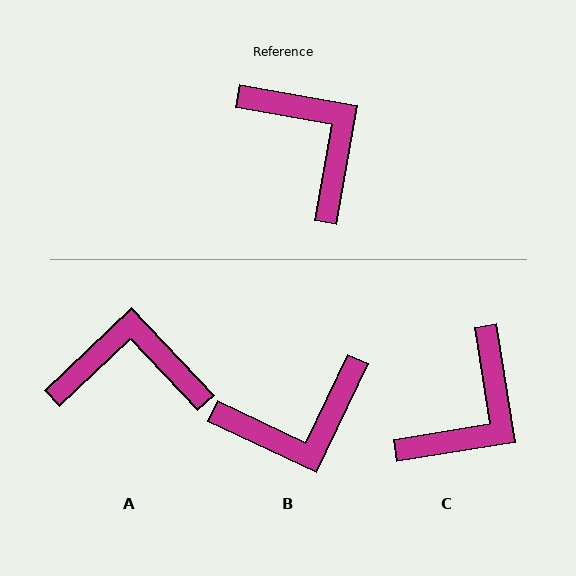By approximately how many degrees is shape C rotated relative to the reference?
Approximately 71 degrees clockwise.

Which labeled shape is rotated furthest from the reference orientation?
B, about 105 degrees away.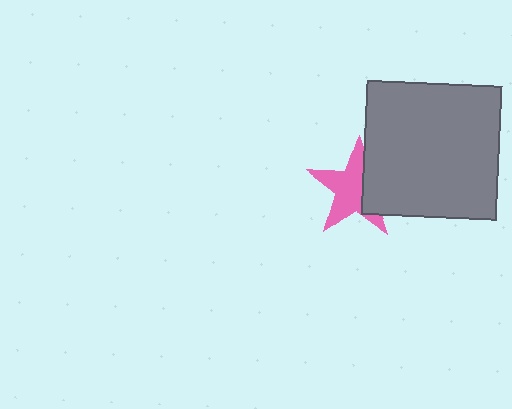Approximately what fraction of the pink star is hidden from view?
Roughly 33% of the pink star is hidden behind the gray square.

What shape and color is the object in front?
The object in front is a gray square.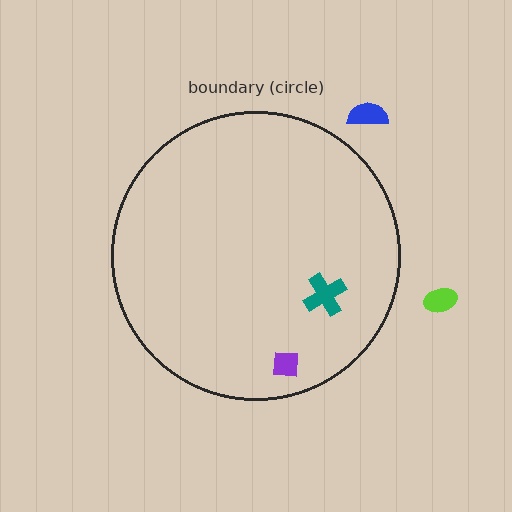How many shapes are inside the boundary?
2 inside, 2 outside.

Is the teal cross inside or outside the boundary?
Inside.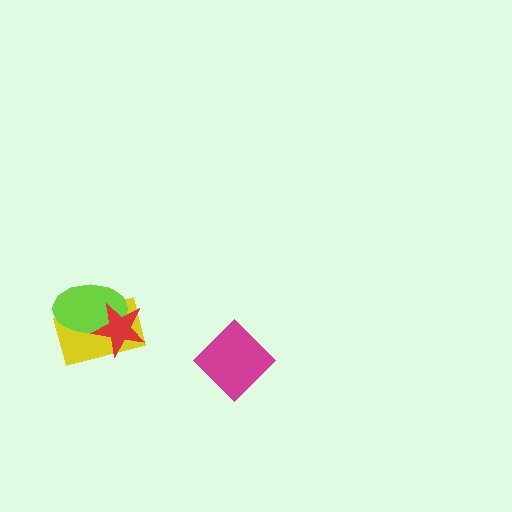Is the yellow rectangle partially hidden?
Yes, it is partially covered by another shape.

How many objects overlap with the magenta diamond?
0 objects overlap with the magenta diamond.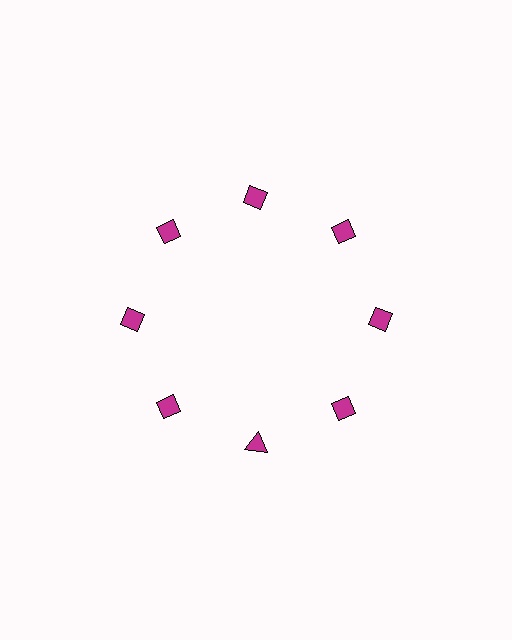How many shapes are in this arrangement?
There are 8 shapes arranged in a ring pattern.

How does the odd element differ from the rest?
It has a different shape: triangle instead of diamond.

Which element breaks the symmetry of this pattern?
The magenta triangle at roughly the 6 o'clock position breaks the symmetry. All other shapes are magenta diamonds.